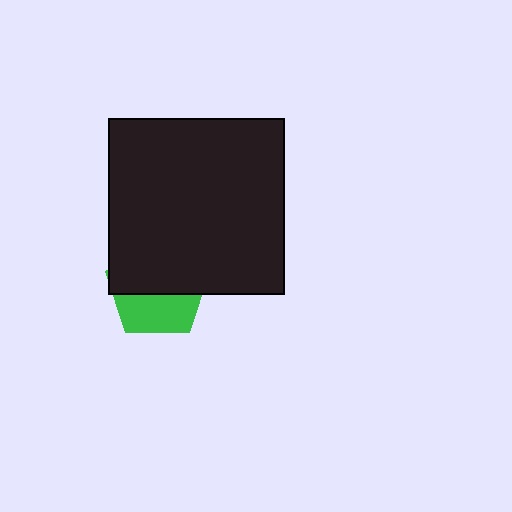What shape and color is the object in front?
The object in front is a black square.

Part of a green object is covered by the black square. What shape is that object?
It is a pentagon.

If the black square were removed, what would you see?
You would see the complete green pentagon.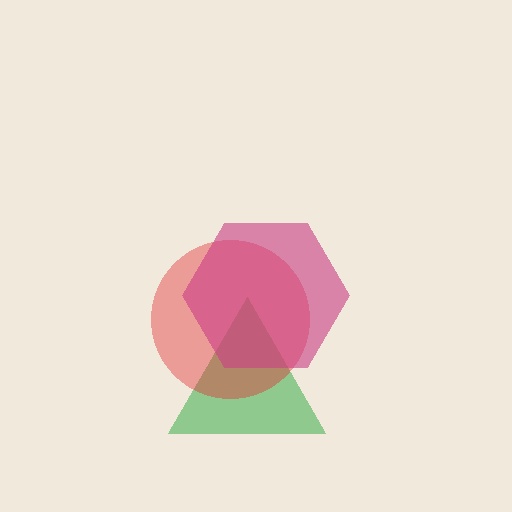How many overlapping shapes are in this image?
There are 3 overlapping shapes in the image.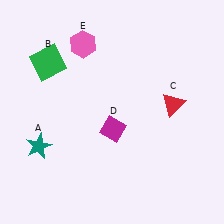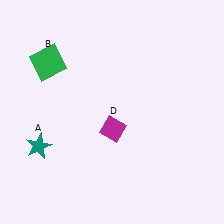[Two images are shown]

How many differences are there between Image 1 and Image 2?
There are 2 differences between the two images.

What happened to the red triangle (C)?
The red triangle (C) was removed in Image 2. It was in the top-right area of Image 1.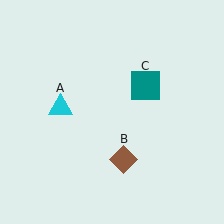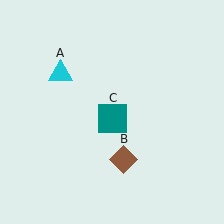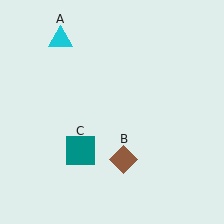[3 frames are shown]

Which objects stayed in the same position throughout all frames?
Brown diamond (object B) remained stationary.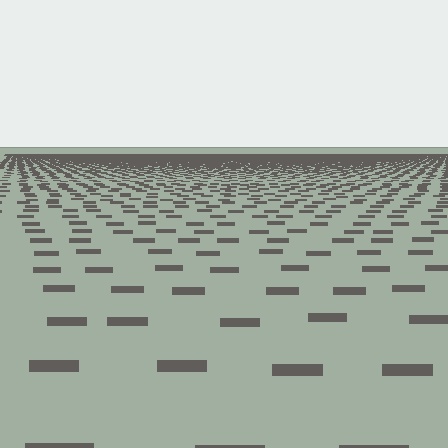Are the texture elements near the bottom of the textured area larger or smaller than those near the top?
Larger. Near the bottom, elements are closer to the viewer and appear at a bigger on-screen size.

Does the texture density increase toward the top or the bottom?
Density increases toward the top.